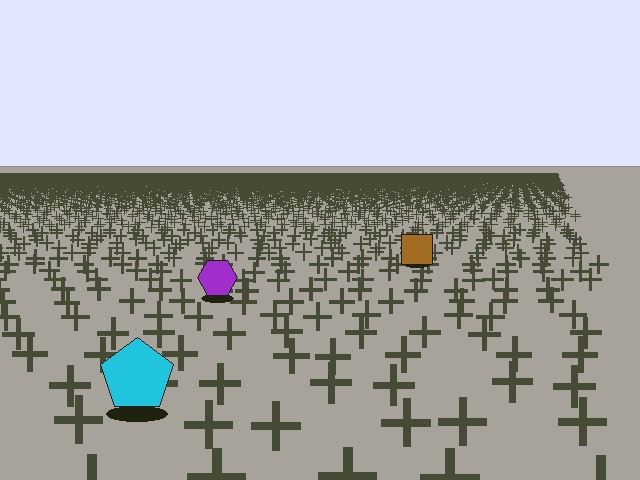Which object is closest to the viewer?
The cyan pentagon is closest. The texture marks near it are larger and more spread out.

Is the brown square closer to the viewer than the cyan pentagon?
No. The cyan pentagon is closer — you can tell from the texture gradient: the ground texture is coarser near it.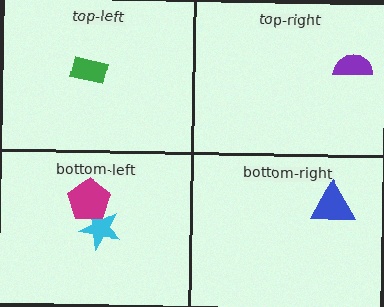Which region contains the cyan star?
The bottom-left region.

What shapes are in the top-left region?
The green rectangle.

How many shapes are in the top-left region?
1.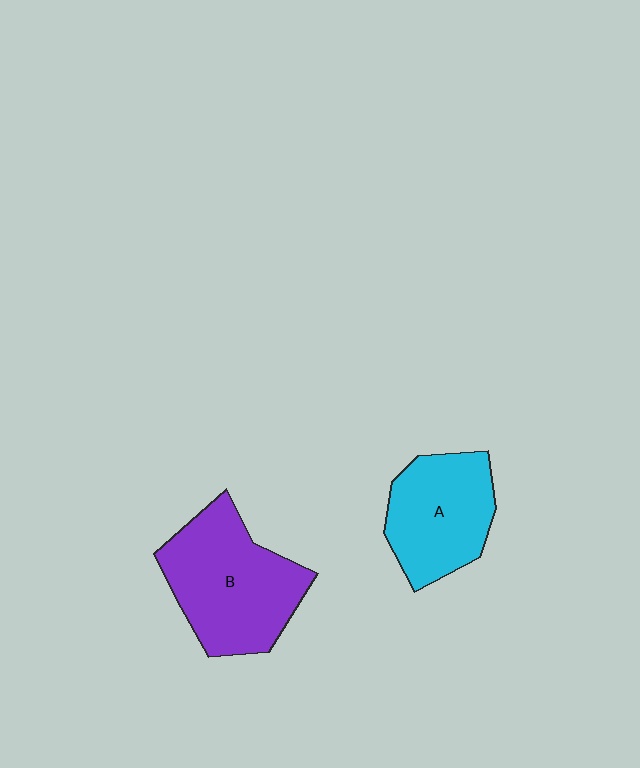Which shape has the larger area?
Shape B (purple).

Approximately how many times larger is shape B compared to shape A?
Approximately 1.3 times.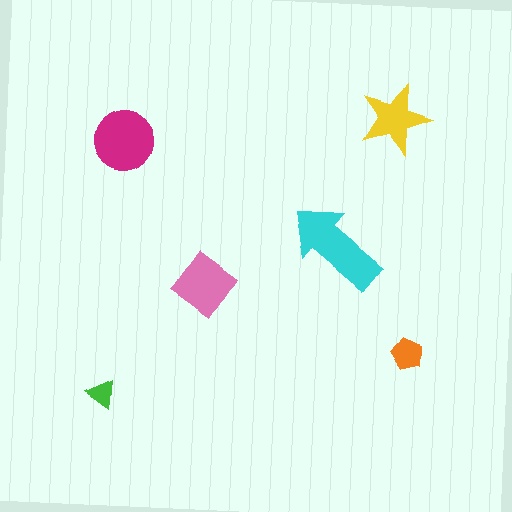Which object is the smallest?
The green triangle.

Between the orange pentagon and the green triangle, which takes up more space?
The orange pentagon.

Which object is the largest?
The cyan arrow.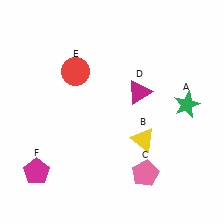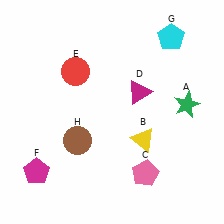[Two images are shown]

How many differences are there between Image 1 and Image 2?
There are 2 differences between the two images.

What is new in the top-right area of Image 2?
A cyan pentagon (G) was added in the top-right area of Image 2.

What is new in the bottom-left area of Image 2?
A brown circle (H) was added in the bottom-left area of Image 2.